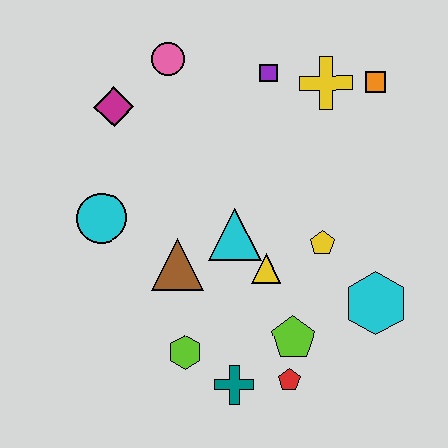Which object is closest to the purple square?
The yellow cross is closest to the purple square.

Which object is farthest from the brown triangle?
The orange square is farthest from the brown triangle.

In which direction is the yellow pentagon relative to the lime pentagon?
The yellow pentagon is above the lime pentagon.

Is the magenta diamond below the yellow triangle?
No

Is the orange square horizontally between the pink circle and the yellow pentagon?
No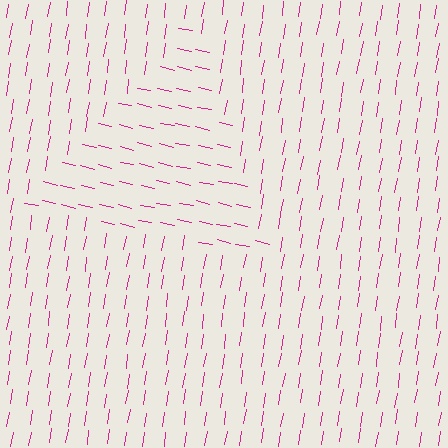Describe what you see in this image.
The image is filled with small magenta line segments. A triangle region in the image has lines oriented differently from the surrounding lines, creating a visible texture boundary.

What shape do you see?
I see a triangle.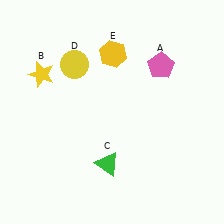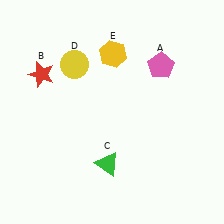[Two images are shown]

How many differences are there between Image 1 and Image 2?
There is 1 difference between the two images.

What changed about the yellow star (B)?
In Image 1, B is yellow. In Image 2, it changed to red.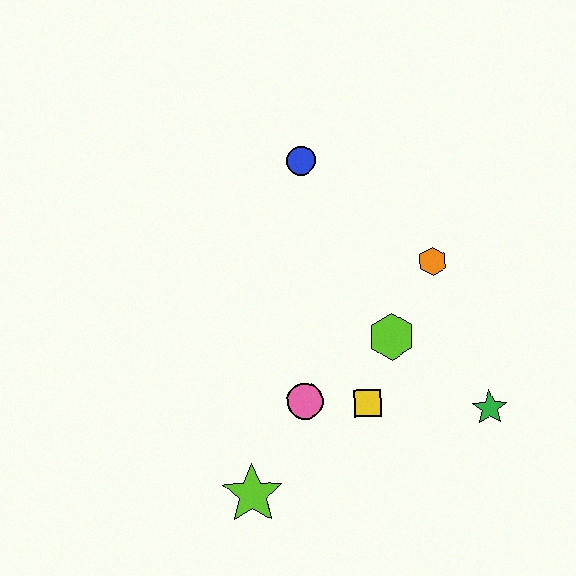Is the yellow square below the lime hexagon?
Yes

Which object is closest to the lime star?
The pink circle is closest to the lime star.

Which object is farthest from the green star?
The blue circle is farthest from the green star.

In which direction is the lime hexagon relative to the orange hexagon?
The lime hexagon is below the orange hexagon.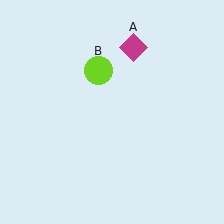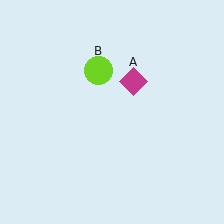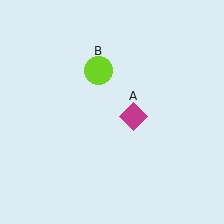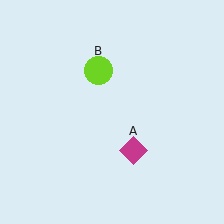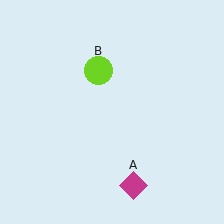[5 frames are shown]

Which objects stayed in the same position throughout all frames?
Lime circle (object B) remained stationary.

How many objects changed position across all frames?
1 object changed position: magenta diamond (object A).